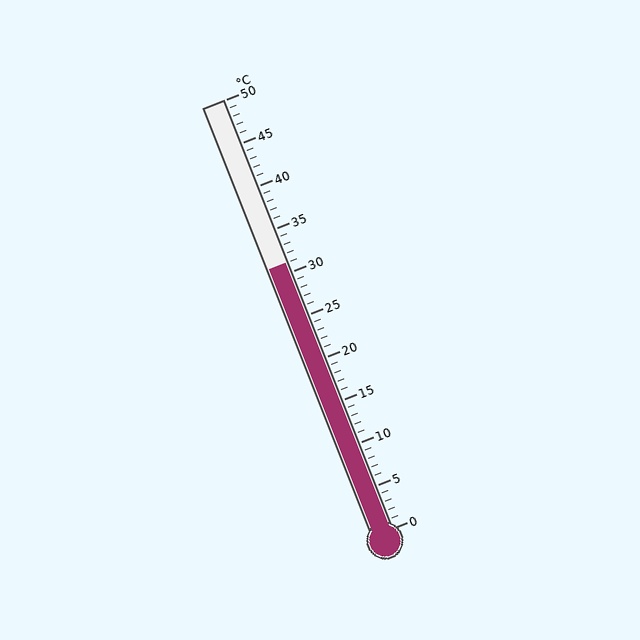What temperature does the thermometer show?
The thermometer shows approximately 31°C.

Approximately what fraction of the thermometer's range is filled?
The thermometer is filled to approximately 60% of its range.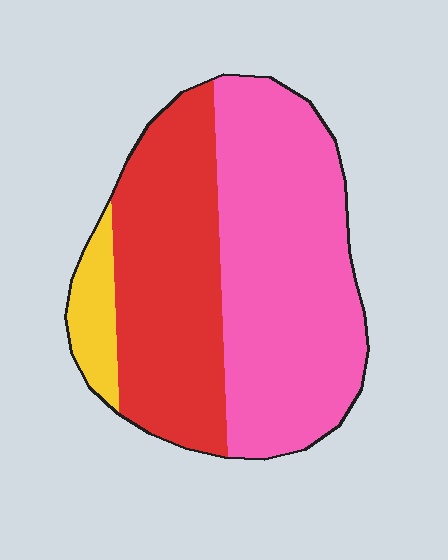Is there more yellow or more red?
Red.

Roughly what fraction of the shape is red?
Red covers about 40% of the shape.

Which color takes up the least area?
Yellow, at roughly 10%.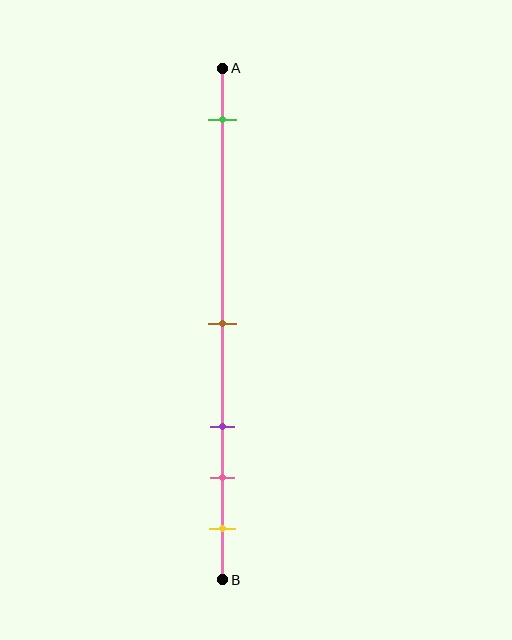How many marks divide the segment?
There are 5 marks dividing the segment.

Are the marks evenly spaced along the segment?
No, the marks are not evenly spaced.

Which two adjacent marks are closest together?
The pink and yellow marks are the closest adjacent pair.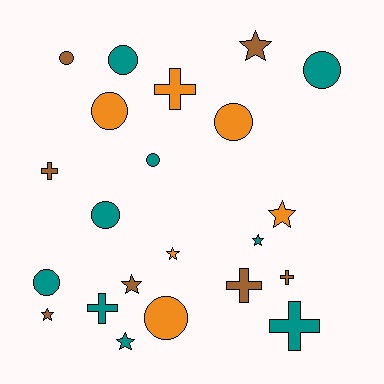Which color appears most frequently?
Teal, with 9 objects.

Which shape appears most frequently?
Circle, with 9 objects.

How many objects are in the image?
There are 22 objects.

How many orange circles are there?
There are 3 orange circles.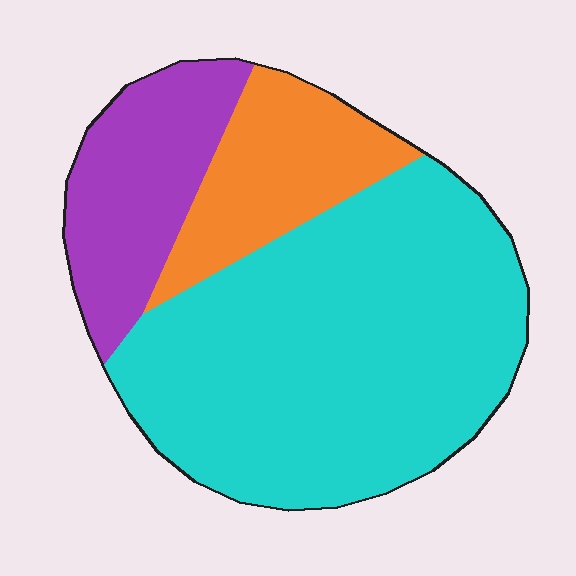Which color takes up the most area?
Cyan, at roughly 65%.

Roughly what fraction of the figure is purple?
Purple covers about 20% of the figure.